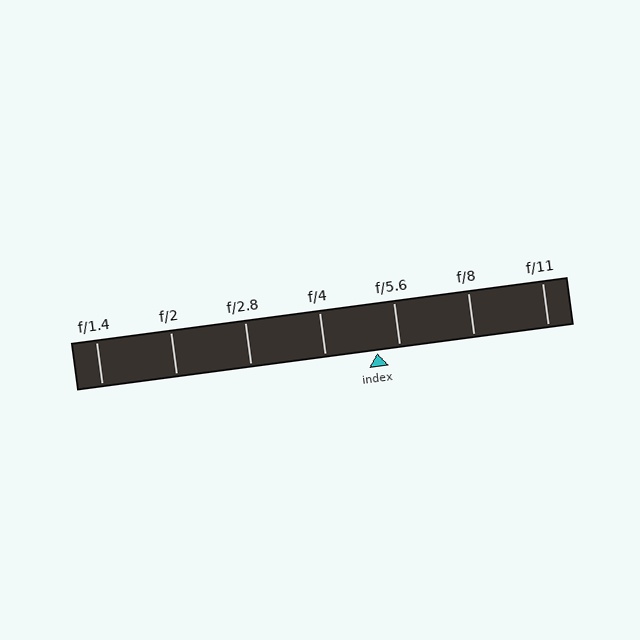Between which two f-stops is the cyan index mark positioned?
The index mark is between f/4 and f/5.6.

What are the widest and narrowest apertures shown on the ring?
The widest aperture shown is f/1.4 and the narrowest is f/11.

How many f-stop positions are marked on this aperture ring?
There are 7 f-stop positions marked.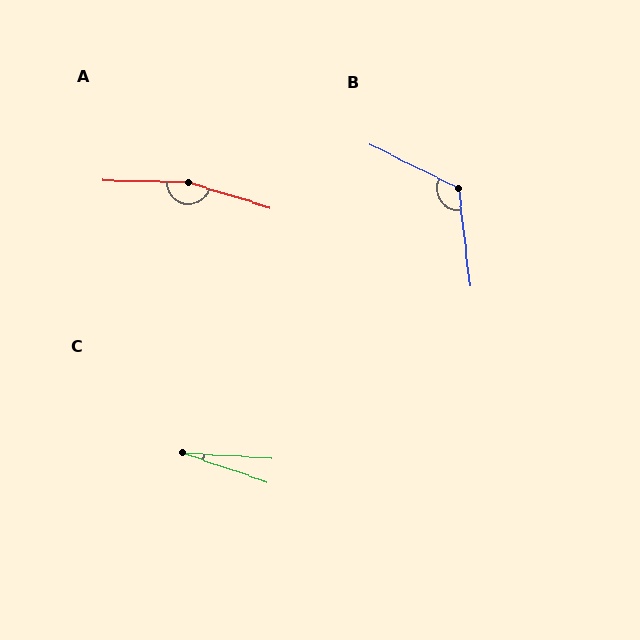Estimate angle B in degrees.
Approximately 123 degrees.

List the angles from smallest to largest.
C (16°), B (123°), A (164°).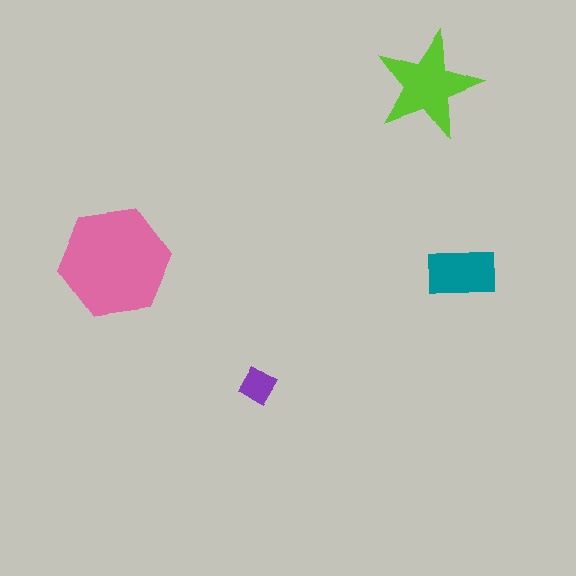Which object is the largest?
The pink hexagon.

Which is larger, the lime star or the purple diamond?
The lime star.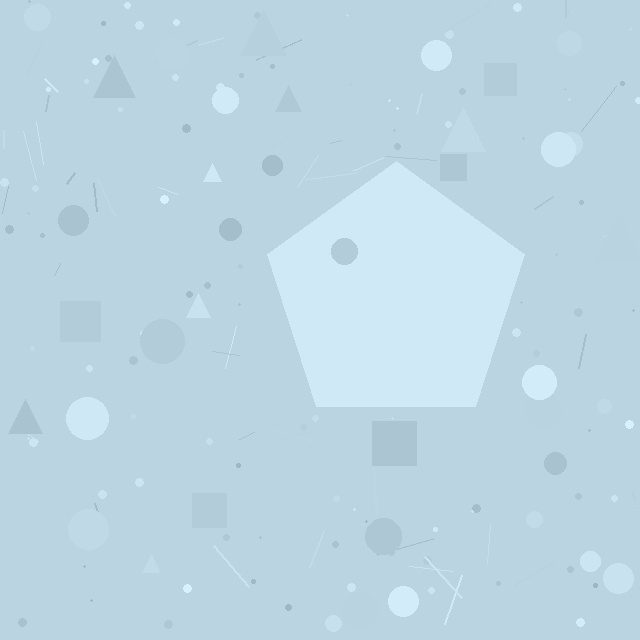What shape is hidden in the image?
A pentagon is hidden in the image.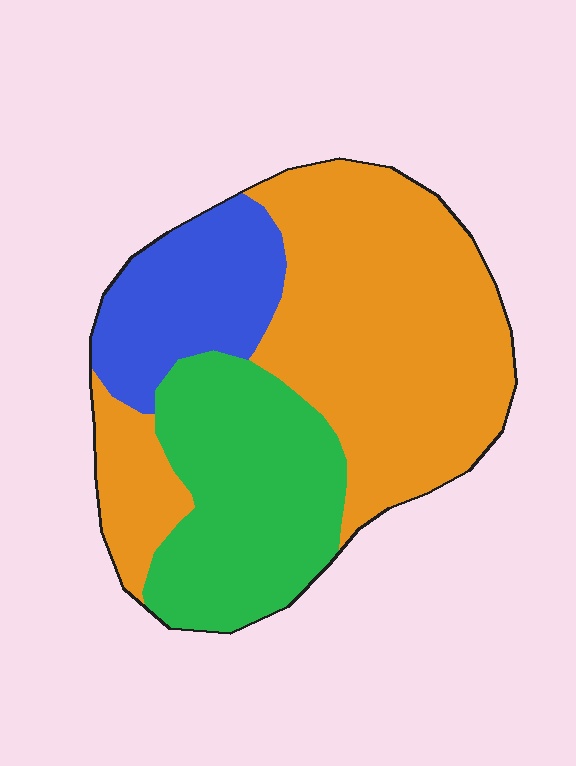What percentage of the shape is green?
Green covers 29% of the shape.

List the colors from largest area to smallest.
From largest to smallest: orange, green, blue.